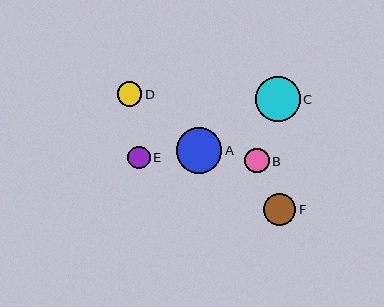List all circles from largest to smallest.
From largest to smallest: A, C, F, D, B, E.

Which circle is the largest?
Circle A is the largest with a size of approximately 46 pixels.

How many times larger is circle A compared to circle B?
Circle A is approximately 1.9 times the size of circle B.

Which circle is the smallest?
Circle E is the smallest with a size of approximately 22 pixels.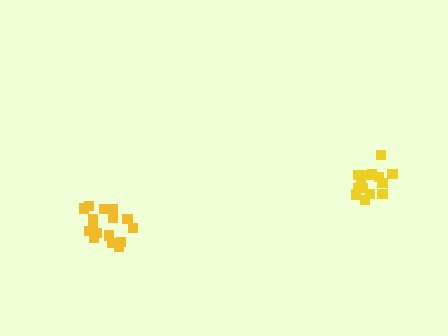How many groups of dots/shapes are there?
There are 2 groups.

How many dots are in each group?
Group 1: 16 dots, Group 2: 15 dots (31 total).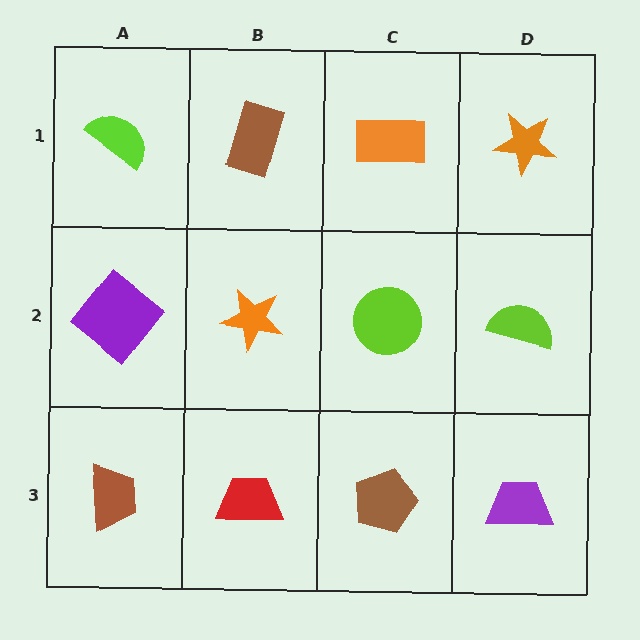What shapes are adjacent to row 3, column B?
An orange star (row 2, column B), a brown trapezoid (row 3, column A), a brown pentagon (row 3, column C).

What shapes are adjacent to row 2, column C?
An orange rectangle (row 1, column C), a brown pentagon (row 3, column C), an orange star (row 2, column B), a lime semicircle (row 2, column D).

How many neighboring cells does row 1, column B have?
3.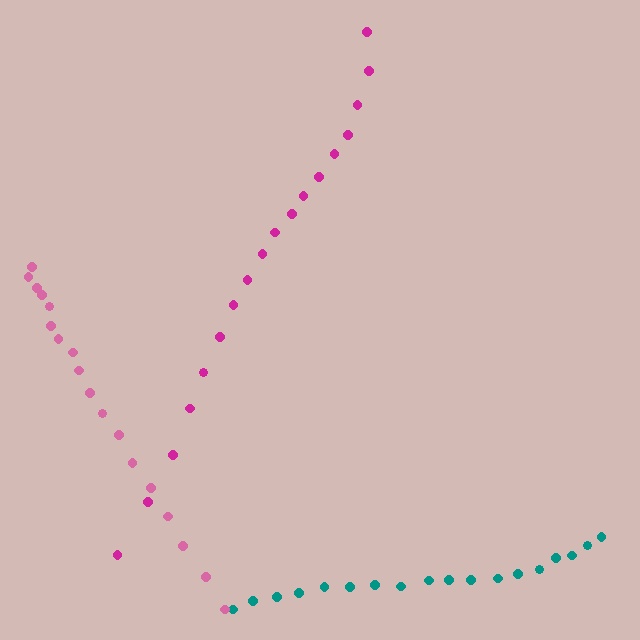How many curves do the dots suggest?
There are 3 distinct paths.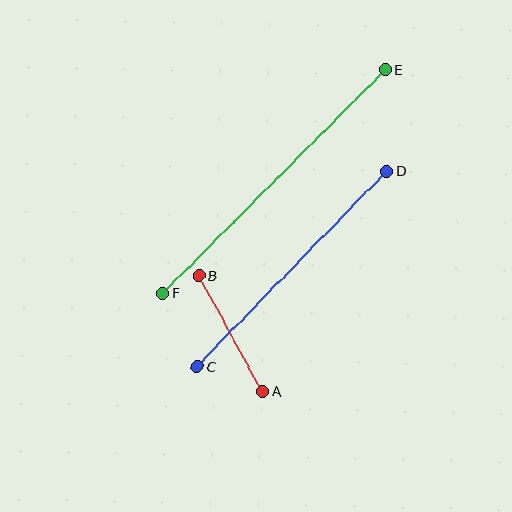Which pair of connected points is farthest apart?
Points E and F are farthest apart.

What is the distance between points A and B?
The distance is approximately 133 pixels.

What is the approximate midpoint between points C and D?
The midpoint is at approximately (292, 269) pixels.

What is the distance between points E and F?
The distance is approximately 315 pixels.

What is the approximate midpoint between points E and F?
The midpoint is at approximately (274, 181) pixels.